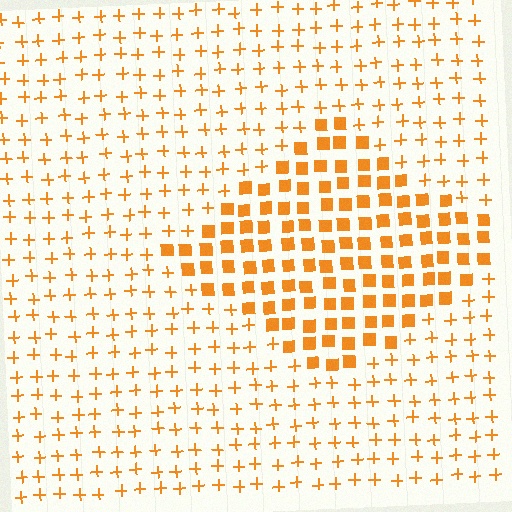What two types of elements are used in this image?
The image uses squares inside the diamond region and plus signs outside it.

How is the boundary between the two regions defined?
The boundary is defined by a change in element shape: squares inside vs. plus signs outside. All elements share the same color and spacing.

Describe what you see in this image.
The image is filled with small orange elements arranged in a uniform grid. A diamond-shaped region contains squares, while the surrounding area contains plus signs. The boundary is defined purely by the change in element shape.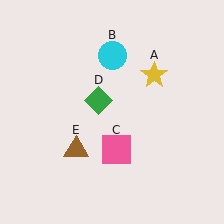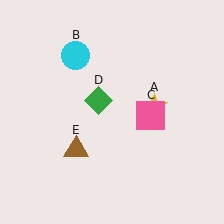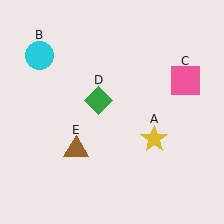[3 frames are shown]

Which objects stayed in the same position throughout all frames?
Green diamond (object D) and brown triangle (object E) remained stationary.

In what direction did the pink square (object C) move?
The pink square (object C) moved up and to the right.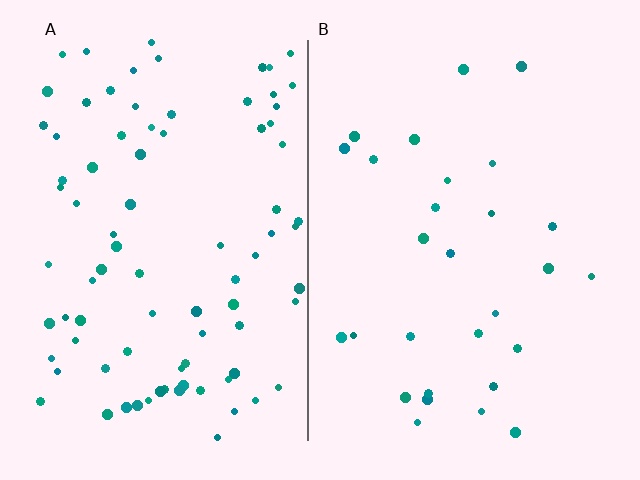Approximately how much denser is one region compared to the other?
Approximately 2.9× — region A over region B.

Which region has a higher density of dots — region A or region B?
A (the left).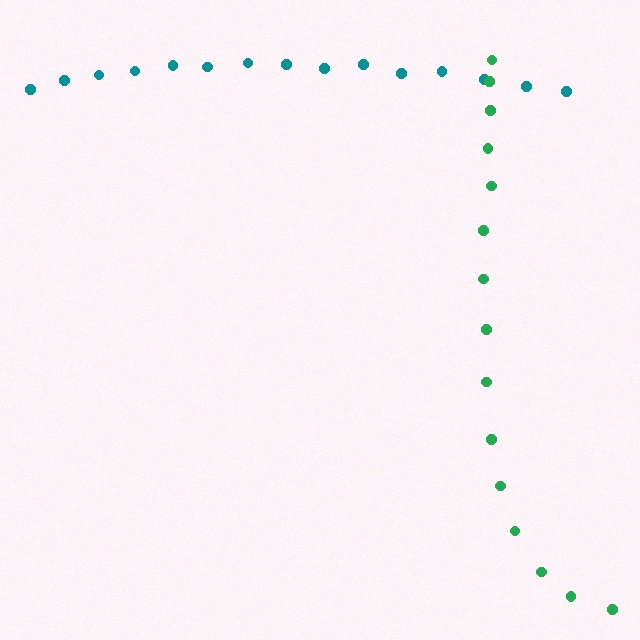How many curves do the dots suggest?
There are 2 distinct paths.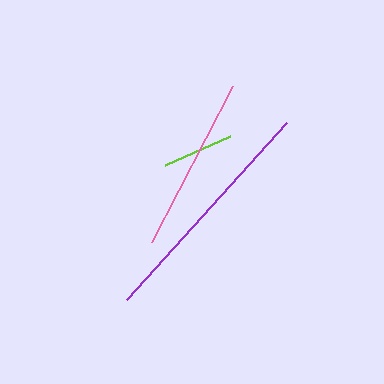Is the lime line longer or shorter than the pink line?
The pink line is longer than the lime line.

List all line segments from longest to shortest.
From longest to shortest: purple, pink, lime.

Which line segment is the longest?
The purple line is the longest at approximately 239 pixels.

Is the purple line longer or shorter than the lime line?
The purple line is longer than the lime line.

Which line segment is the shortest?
The lime line is the shortest at approximately 71 pixels.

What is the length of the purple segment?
The purple segment is approximately 239 pixels long.